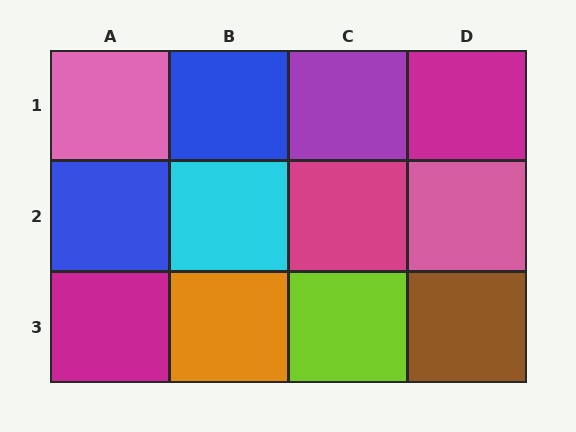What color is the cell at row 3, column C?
Lime.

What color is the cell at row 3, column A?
Magenta.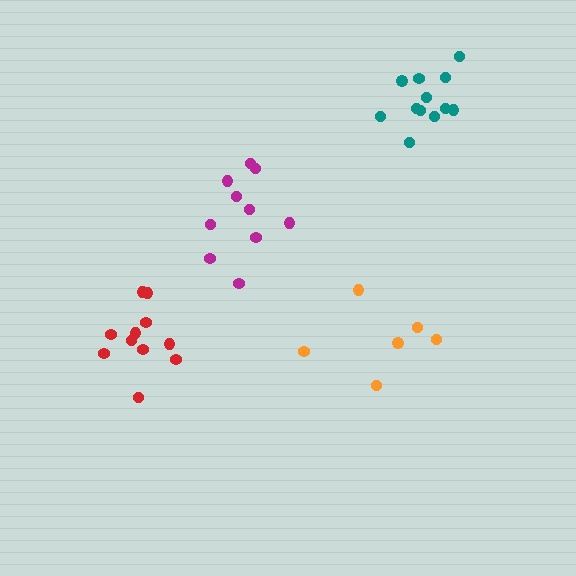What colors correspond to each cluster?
The clusters are colored: orange, magenta, red, teal.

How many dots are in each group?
Group 1: 6 dots, Group 2: 10 dots, Group 3: 11 dots, Group 4: 12 dots (39 total).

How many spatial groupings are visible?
There are 4 spatial groupings.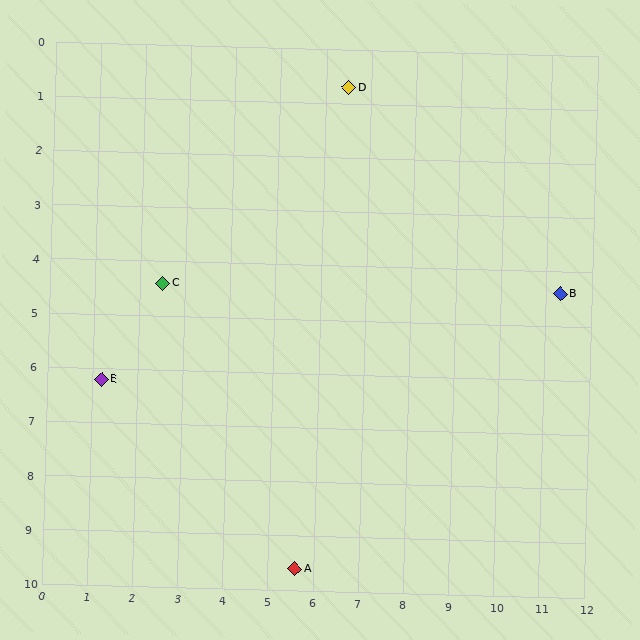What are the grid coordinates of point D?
Point D is at approximately (6.5, 0.7).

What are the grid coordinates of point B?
Point B is at approximately (11.3, 4.4).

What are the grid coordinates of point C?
Point C is at approximately (2.5, 4.4).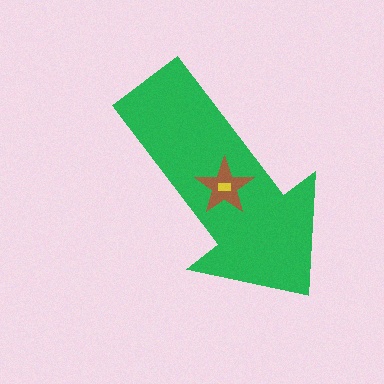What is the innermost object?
The yellow rectangle.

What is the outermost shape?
The green arrow.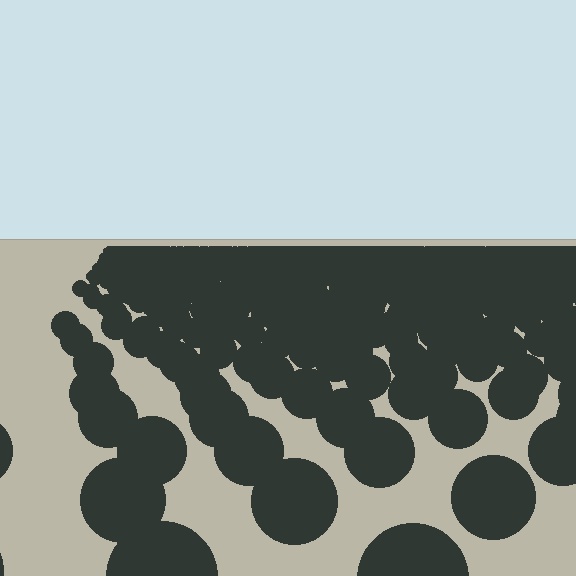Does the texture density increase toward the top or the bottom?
Density increases toward the top.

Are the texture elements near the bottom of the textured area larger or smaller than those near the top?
Larger. Near the bottom, elements are closer to the viewer and appear at a bigger on-screen size.